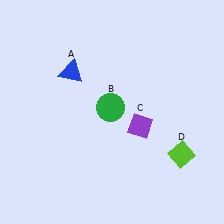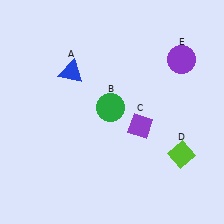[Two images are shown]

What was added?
A purple circle (E) was added in Image 2.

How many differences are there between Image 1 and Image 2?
There is 1 difference between the two images.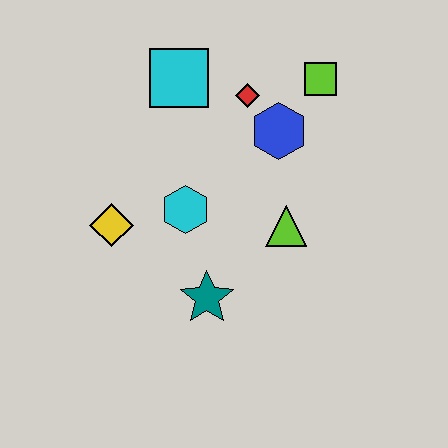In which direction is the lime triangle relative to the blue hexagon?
The lime triangle is below the blue hexagon.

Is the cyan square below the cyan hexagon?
No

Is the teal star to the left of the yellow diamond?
No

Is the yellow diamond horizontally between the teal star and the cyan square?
No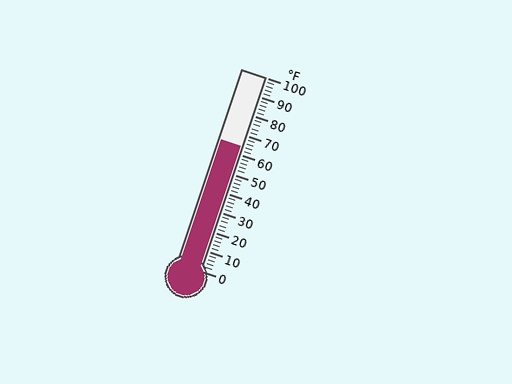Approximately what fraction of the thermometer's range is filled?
The thermometer is filled to approximately 65% of its range.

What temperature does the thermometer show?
The thermometer shows approximately 64°F.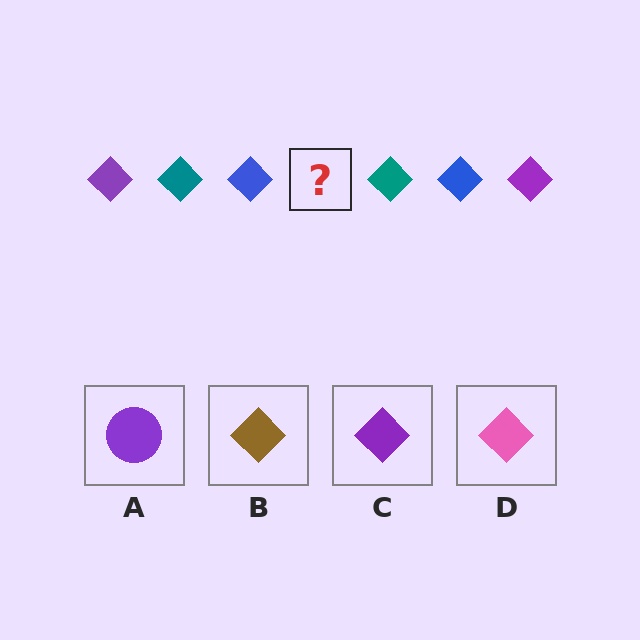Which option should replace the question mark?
Option C.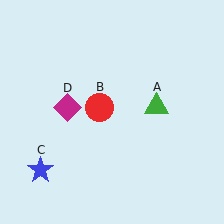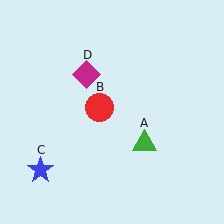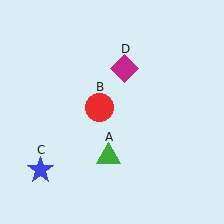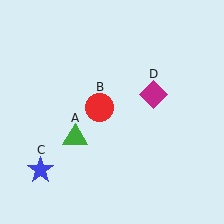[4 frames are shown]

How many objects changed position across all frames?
2 objects changed position: green triangle (object A), magenta diamond (object D).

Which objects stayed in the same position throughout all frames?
Red circle (object B) and blue star (object C) remained stationary.